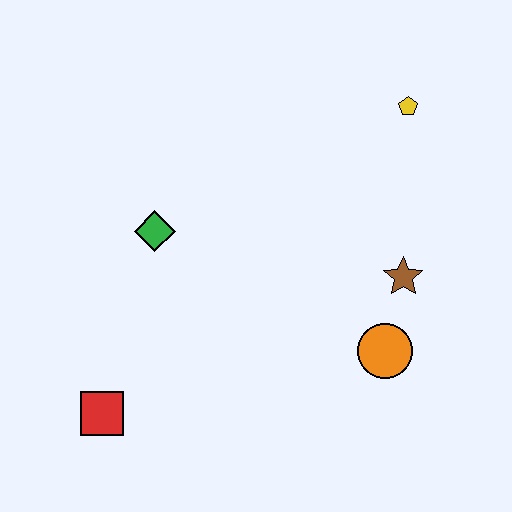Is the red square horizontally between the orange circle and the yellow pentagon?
No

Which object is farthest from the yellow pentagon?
The red square is farthest from the yellow pentagon.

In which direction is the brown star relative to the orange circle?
The brown star is above the orange circle.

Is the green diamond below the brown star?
No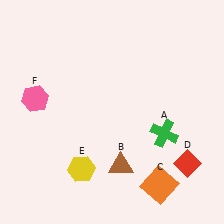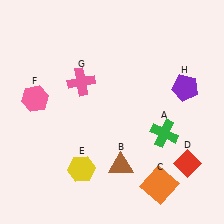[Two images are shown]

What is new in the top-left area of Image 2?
A pink cross (G) was added in the top-left area of Image 2.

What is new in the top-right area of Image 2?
A purple pentagon (H) was added in the top-right area of Image 2.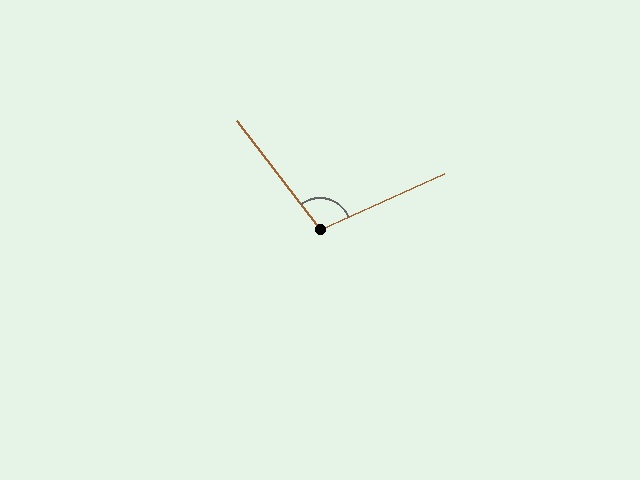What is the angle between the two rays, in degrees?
Approximately 103 degrees.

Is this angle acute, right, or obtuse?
It is obtuse.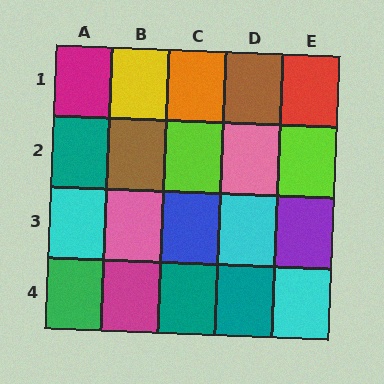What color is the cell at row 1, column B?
Yellow.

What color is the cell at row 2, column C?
Lime.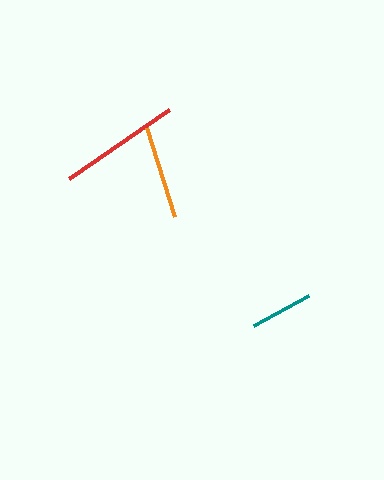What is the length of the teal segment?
The teal segment is approximately 64 pixels long.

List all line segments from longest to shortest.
From longest to shortest: red, orange, teal.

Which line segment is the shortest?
The teal line is the shortest at approximately 64 pixels.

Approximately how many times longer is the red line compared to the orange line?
The red line is approximately 1.3 times the length of the orange line.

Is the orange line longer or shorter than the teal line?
The orange line is longer than the teal line.